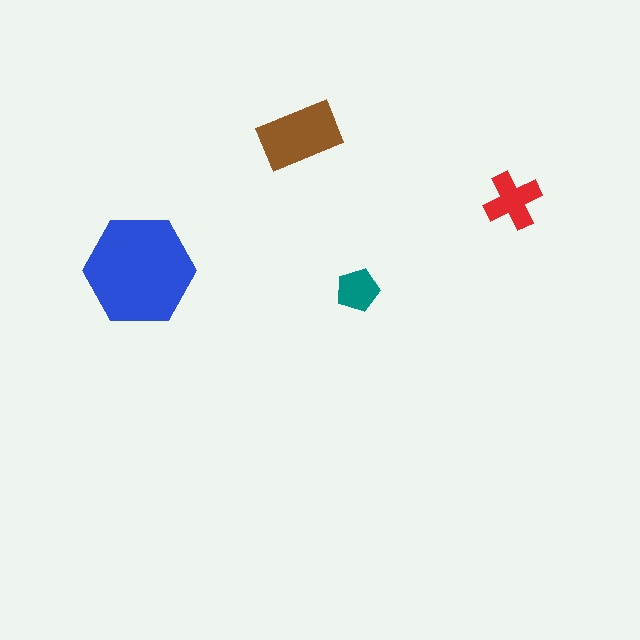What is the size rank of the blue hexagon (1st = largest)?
1st.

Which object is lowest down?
The teal pentagon is bottommost.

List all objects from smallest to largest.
The teal pentagon, the red cross, the brown rectangle, the blue hexagon.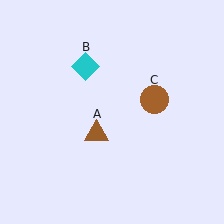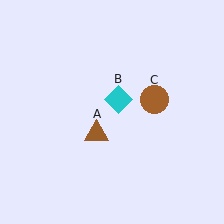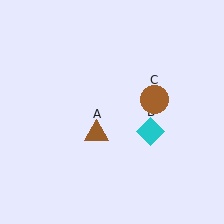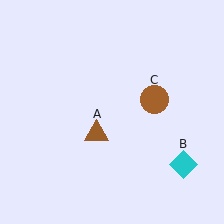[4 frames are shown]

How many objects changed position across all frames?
1 object changed position: cyan diamond (object B).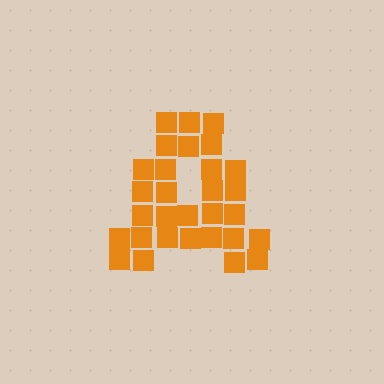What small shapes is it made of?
It is made of small squares.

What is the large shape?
The large shape is the letter A.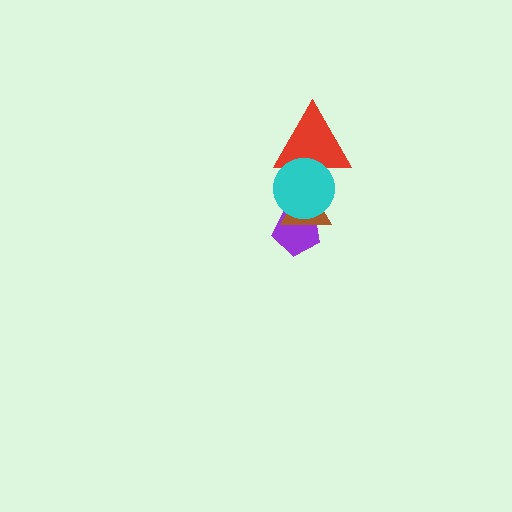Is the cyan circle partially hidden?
No, no other shape covers it.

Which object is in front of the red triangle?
The cyan circle is in front of the red triangle.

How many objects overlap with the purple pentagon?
2 objects overlap with the purple pentagon.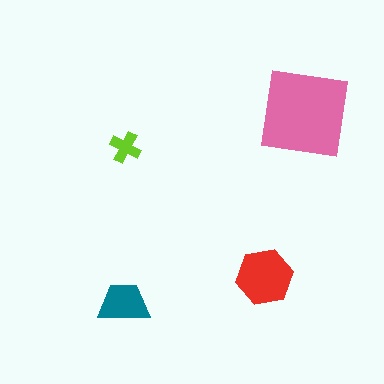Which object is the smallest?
The lime cross.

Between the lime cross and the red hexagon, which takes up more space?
The red hexagon.